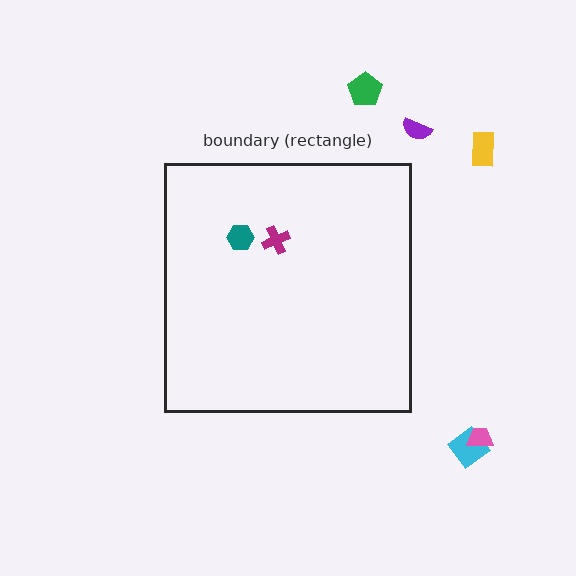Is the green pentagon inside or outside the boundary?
Outside.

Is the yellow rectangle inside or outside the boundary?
Outside.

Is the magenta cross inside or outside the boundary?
Inside.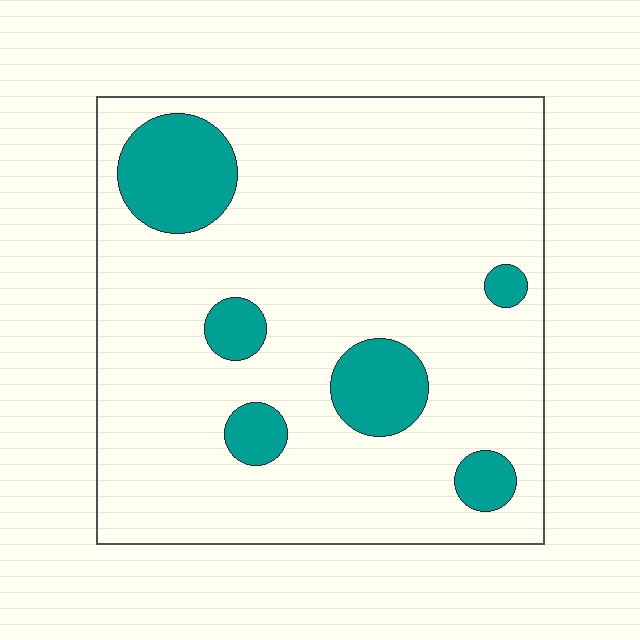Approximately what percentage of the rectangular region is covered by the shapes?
Approximately 15%.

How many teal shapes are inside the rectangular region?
6.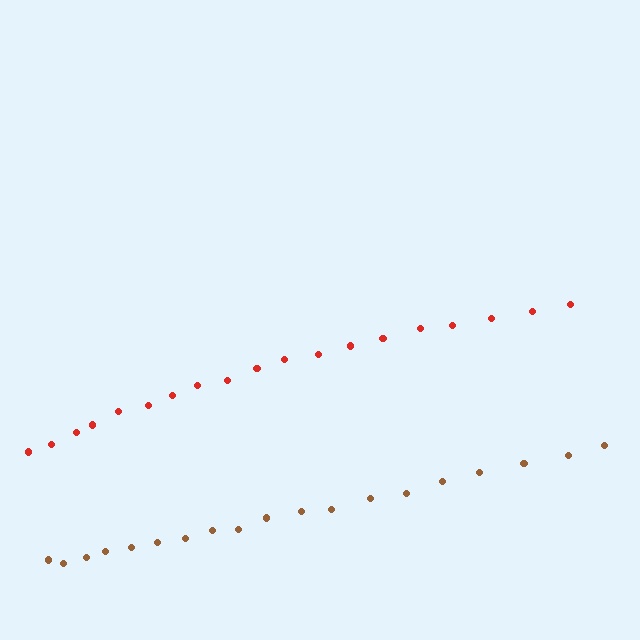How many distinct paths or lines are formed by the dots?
There are 2 distinct paths.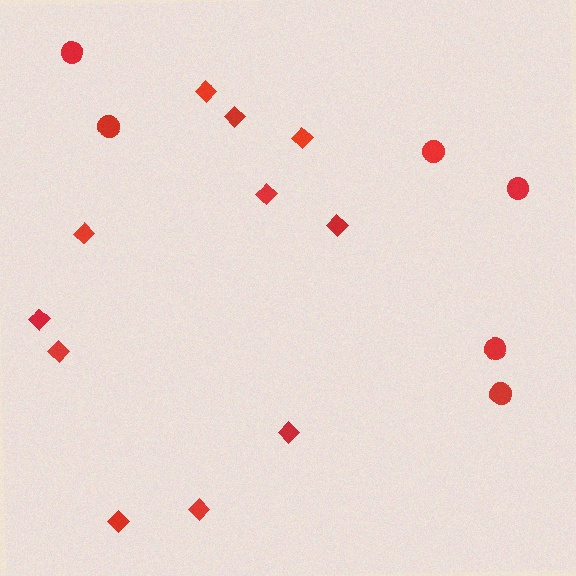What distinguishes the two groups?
There are 2 groups: one group of diamonds (11) and one group of circles (6).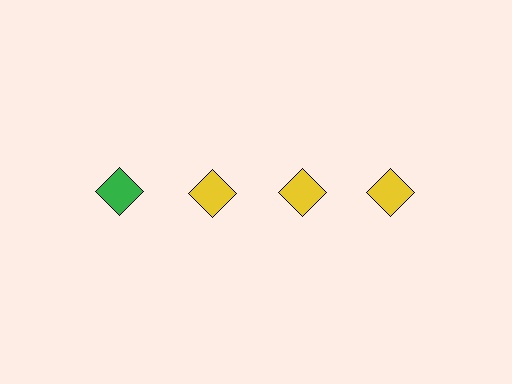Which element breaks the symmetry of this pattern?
The green diamond in the top row, leftmost column breaks the symmetry. All other shapes are yellow diamonds.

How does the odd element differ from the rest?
It has a different color: green instead of yellow.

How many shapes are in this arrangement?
There are 4 shapes arranged in a grid pattern.